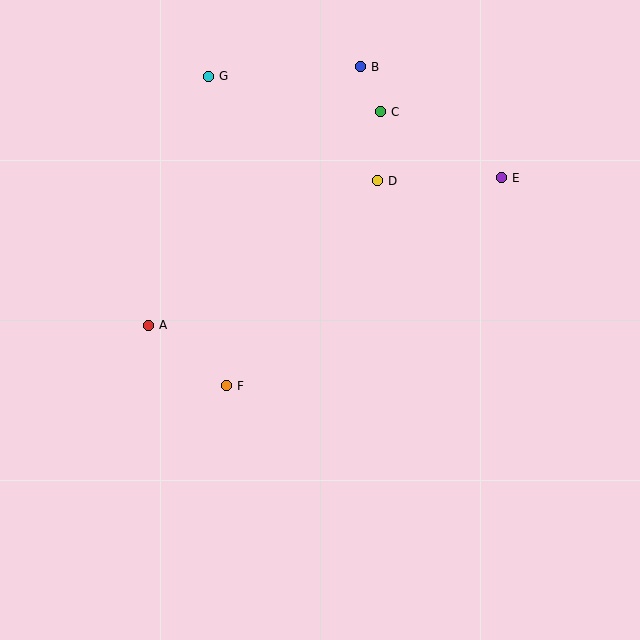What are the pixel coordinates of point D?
Point D is at (378, 181).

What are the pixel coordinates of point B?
Point B is at (361, 67).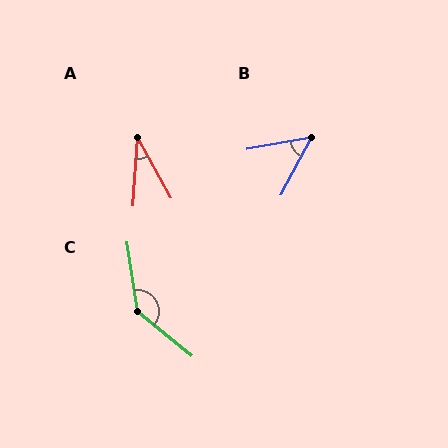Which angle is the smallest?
A, at approximately 33 degrees.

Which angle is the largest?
C, at approximately 138 degrees.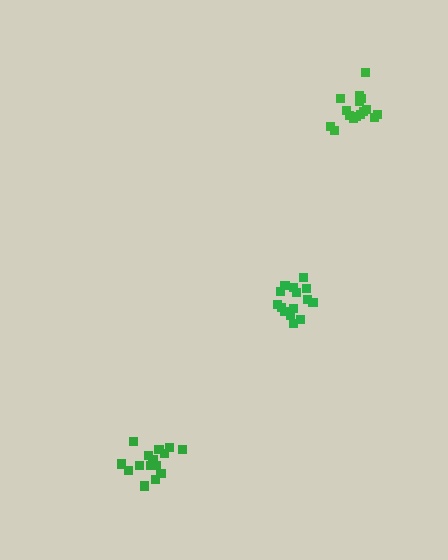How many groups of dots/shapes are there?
There are 3 groups.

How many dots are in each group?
Group 1: 15 dots, Group 2: 16 dots, Group 3: 15 dots (46 total).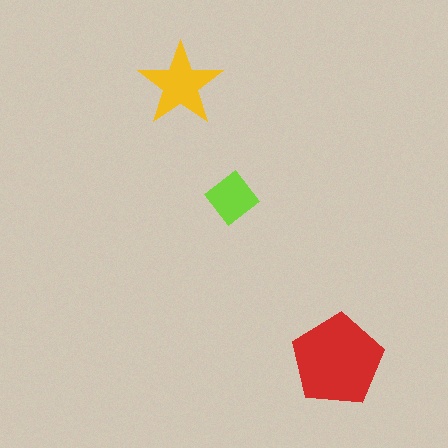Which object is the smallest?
The lime diamond.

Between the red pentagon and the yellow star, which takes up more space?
The red pentagon.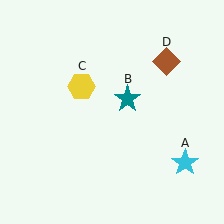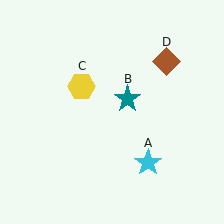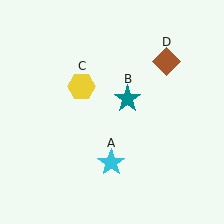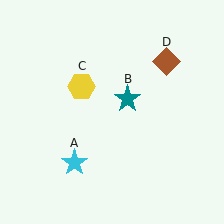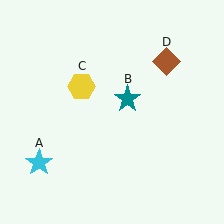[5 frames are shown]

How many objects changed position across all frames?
1 object changed position: cyan star (object A).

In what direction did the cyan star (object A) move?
The cyan star (object A) moved left.